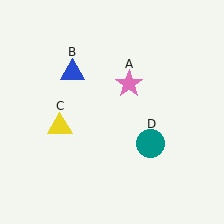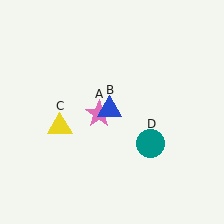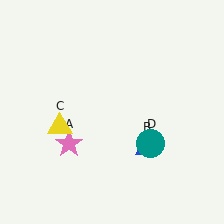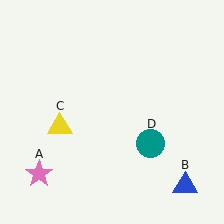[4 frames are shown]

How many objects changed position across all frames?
2 objects changed position: pink star (object A), blue triangle (object B).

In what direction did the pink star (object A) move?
The pink star (object A) moved down and to the left.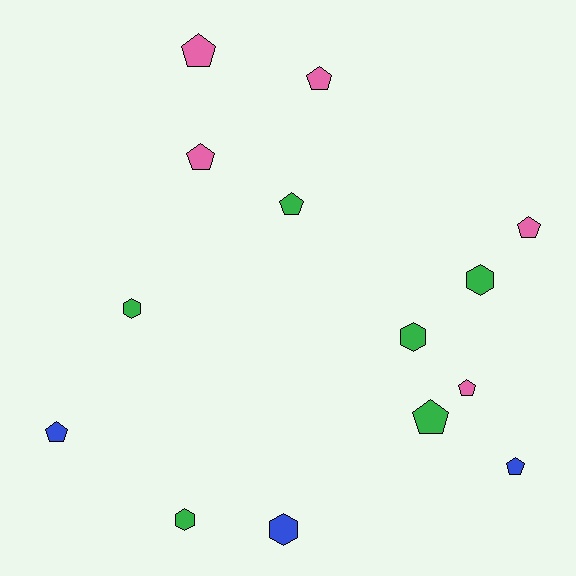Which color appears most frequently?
Green, with 6 objects.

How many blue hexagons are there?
There is 1 blue hexagon.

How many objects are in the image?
There are 14 objects.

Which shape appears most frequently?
Pentagon, with 9 objects.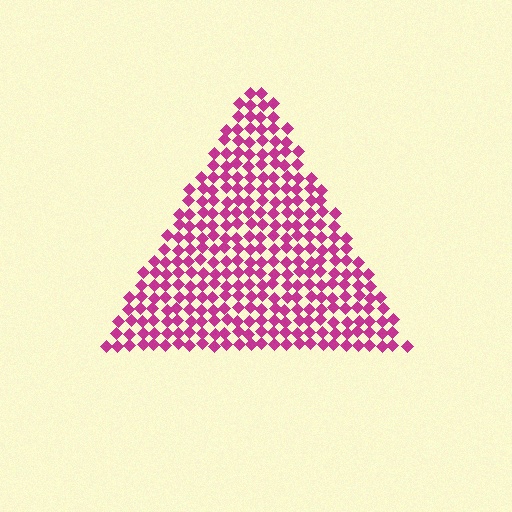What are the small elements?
The small elements are diamonds.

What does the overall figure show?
The overall figure shows a triangle.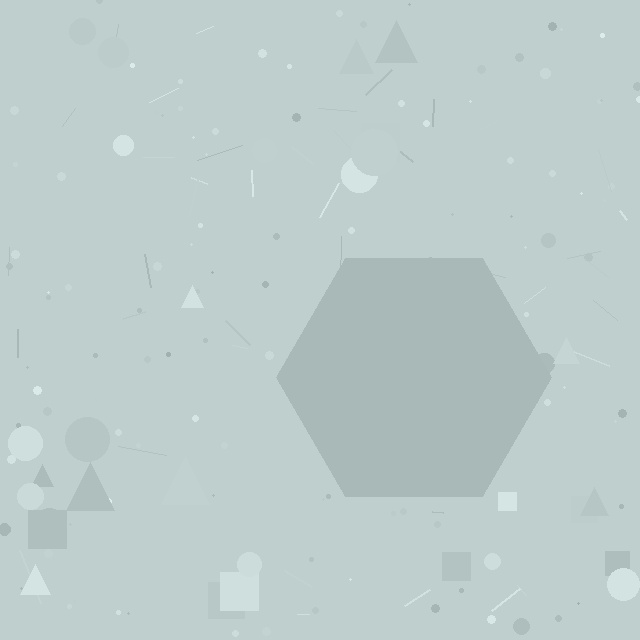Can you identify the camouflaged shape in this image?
The camouflaged shape is a hexagon.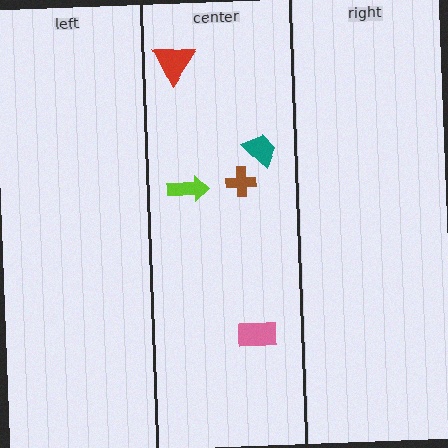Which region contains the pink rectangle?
The center region.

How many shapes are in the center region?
5.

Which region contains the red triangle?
The center region.